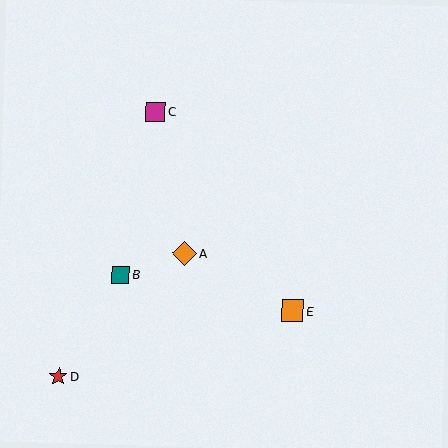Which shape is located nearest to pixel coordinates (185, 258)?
The orange diamond (labeled A) at (184, 254) is nearest to that location.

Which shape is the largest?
The orange diamond (labeled A) is the largest.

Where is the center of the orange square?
The center of the orange square is at (292, 311).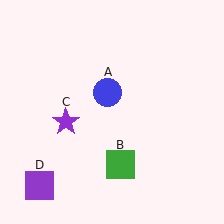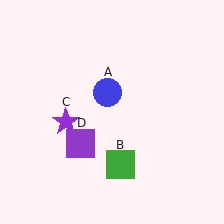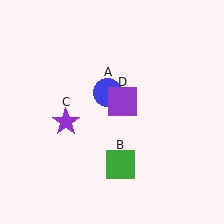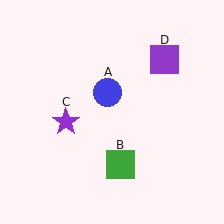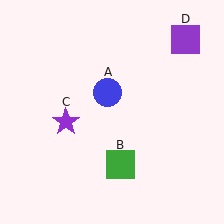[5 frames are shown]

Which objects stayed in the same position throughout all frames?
Blue circle (object A) and green square (object B) and purple star (object C) remained stationary.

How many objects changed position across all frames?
1 object changed position: purple square (object D).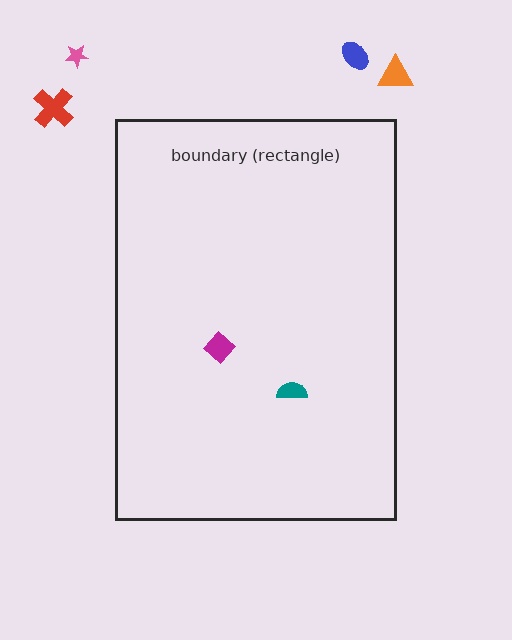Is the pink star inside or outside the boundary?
Outside.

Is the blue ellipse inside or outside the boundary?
Outside.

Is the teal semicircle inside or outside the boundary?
Inside.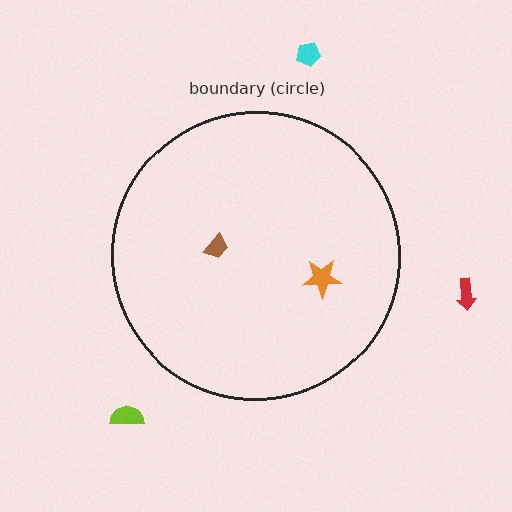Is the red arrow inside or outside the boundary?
Outside.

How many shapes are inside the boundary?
2 inside, 3 outside.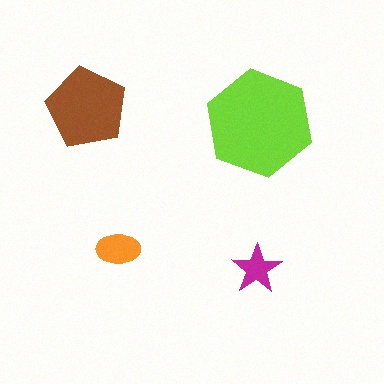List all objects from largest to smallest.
The lime hexagon, the brown pentagon, the orange ellipse, the magenta star.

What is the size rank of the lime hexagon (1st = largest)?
1st.